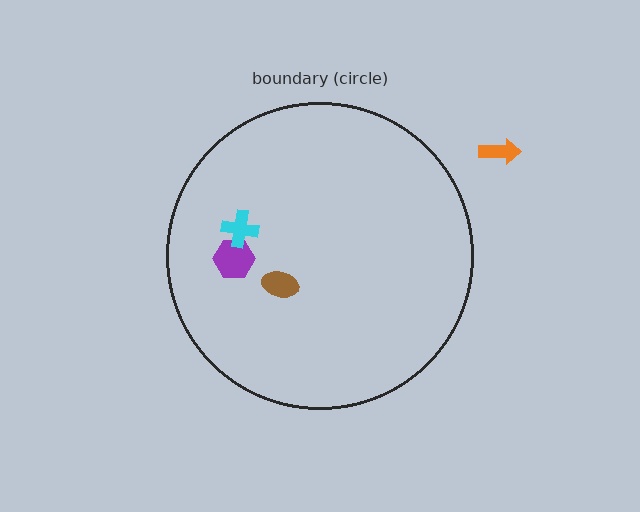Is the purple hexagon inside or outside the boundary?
Inside.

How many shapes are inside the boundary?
3 inside, 1 outside.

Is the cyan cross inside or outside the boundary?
Inside.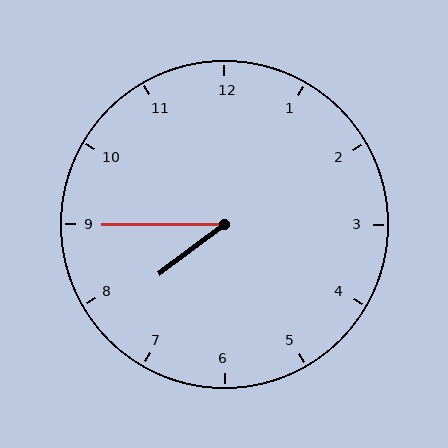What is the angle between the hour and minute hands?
Approximately 38 degrees.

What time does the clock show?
7:45.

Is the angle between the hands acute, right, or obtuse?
It is acute.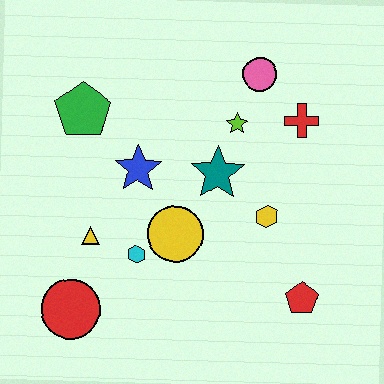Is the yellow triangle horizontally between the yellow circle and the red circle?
Yes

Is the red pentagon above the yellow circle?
No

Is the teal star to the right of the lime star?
No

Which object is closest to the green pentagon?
The blue star is closest to the green pentagon.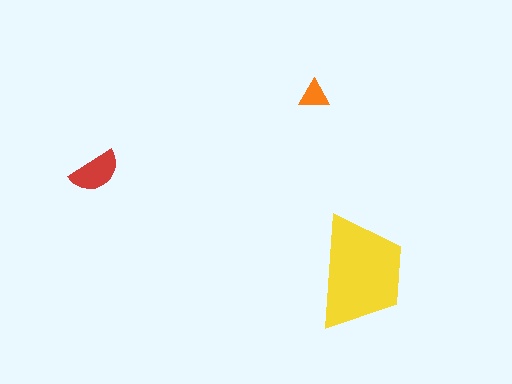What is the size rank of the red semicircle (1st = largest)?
2nd.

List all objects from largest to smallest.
The yellow trapezoid, the red semicircle, the orange triangle.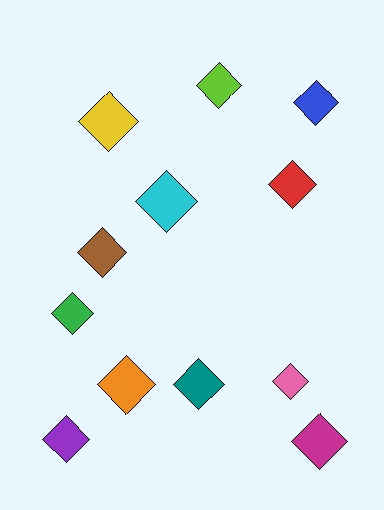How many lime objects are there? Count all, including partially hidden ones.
There is 1 lime object.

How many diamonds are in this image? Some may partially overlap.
There are 12 diamonds.